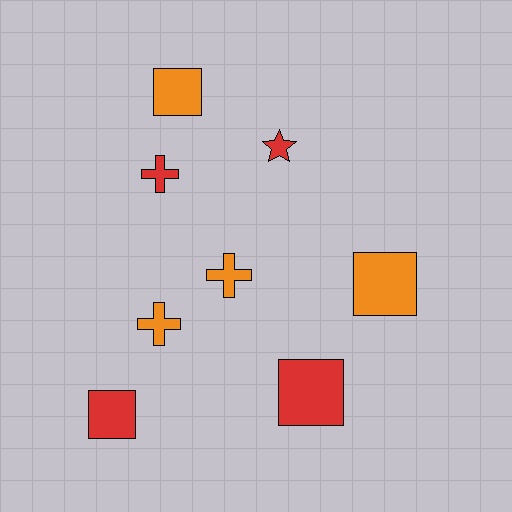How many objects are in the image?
There are 8 objects.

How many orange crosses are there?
There are 2 orange crosses.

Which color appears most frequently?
Orange, with 4 objects.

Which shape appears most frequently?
Square, with 4 objects.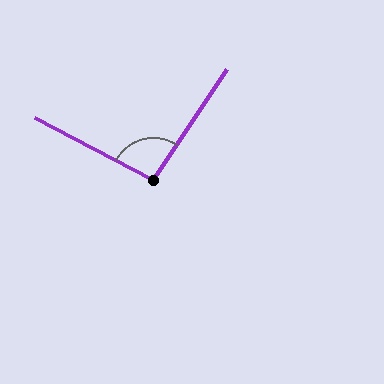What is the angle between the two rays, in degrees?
Approximately 96 degrees.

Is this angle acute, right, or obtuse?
It is obtuse.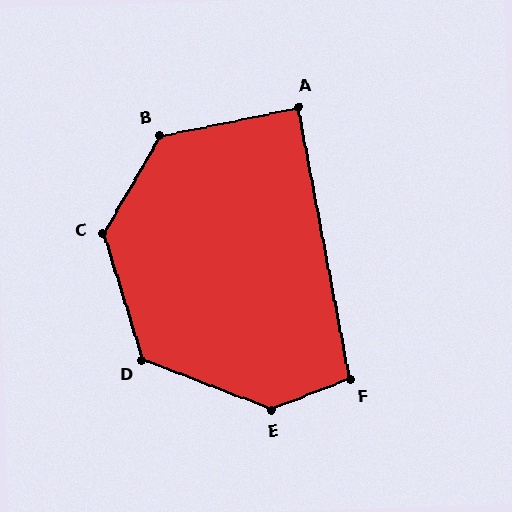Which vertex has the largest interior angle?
E, at approximately 137 degrees.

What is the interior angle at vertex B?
Approximately 131 degrees (obtuse).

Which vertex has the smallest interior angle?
A, at approximately 89 degrees.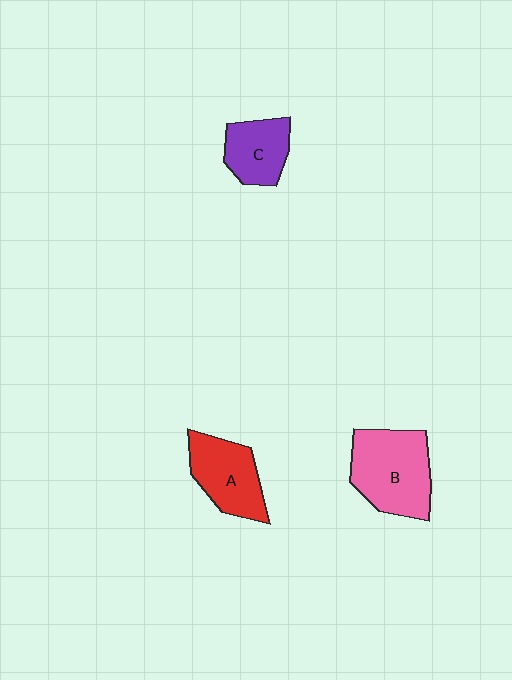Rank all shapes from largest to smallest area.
From largest to smallest: B (pink), A (red), C (purple).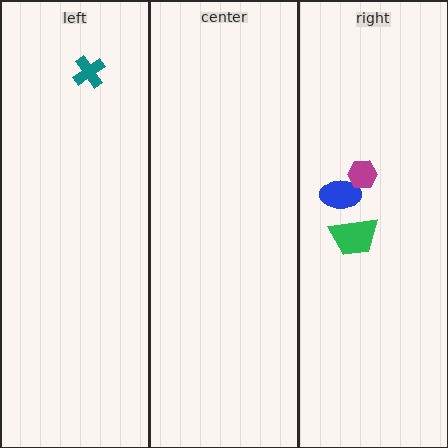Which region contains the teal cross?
The left region.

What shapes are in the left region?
The teal cross.